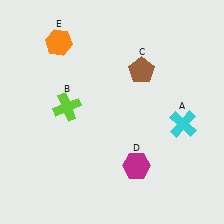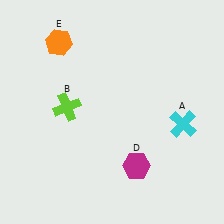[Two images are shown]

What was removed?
The brown pentagon (C) was removed in Image 2.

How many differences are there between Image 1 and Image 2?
There is 1 difference between the two images.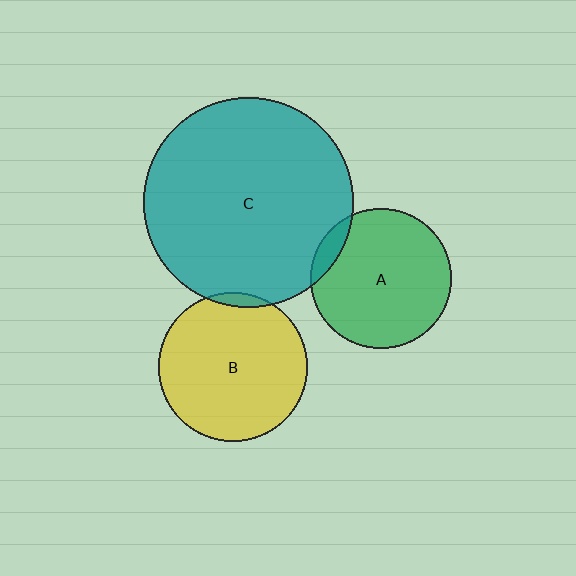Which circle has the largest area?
Circle C (teal).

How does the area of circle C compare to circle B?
Approximately 2.0 times.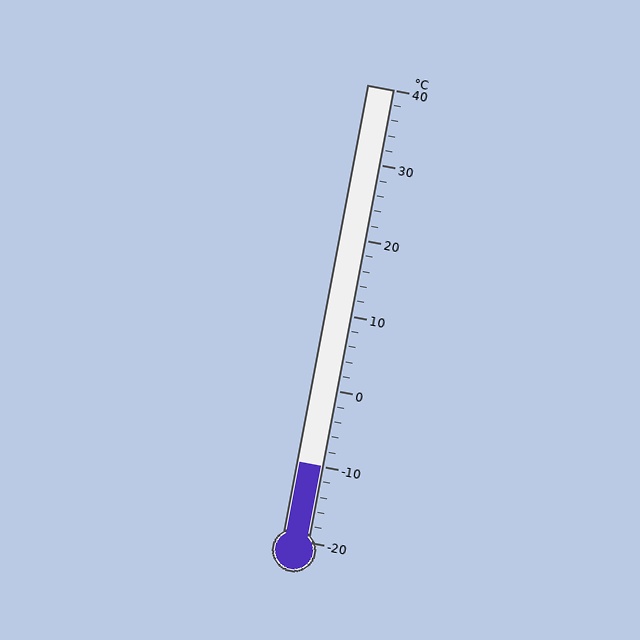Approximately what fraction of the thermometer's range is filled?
The thermometer is filled to approximately 15% of its range.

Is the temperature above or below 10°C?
The temperature is below 10°C.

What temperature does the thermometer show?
The thermometer shows approximately -10°C.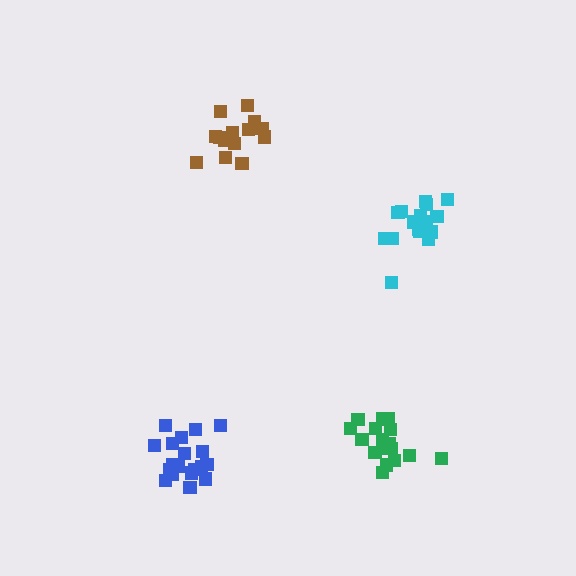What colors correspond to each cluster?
The clusters are colored: blue, brown, green, cyan.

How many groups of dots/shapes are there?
There are 4 groups.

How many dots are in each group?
Group 1: 19 dots, Group 2: 14 dots, Group 3: 19 dots, Group 4: 17 dots (69 total).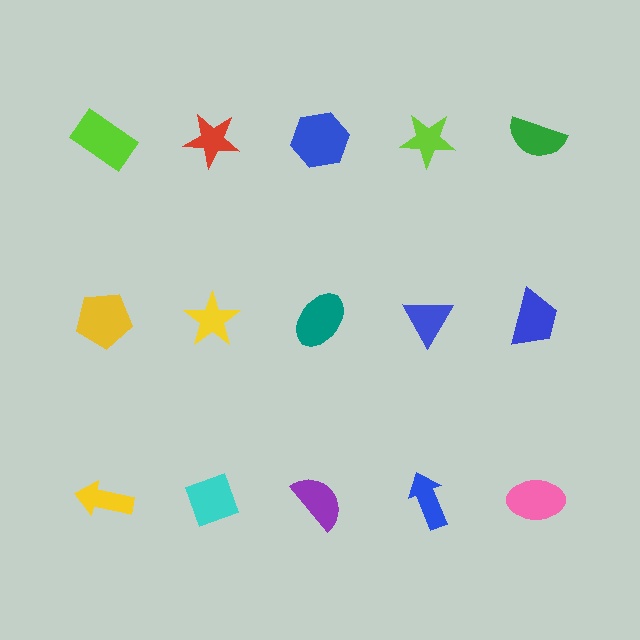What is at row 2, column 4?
A blue triangle.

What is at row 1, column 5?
A green semicircle.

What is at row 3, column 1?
A yellow arrow.